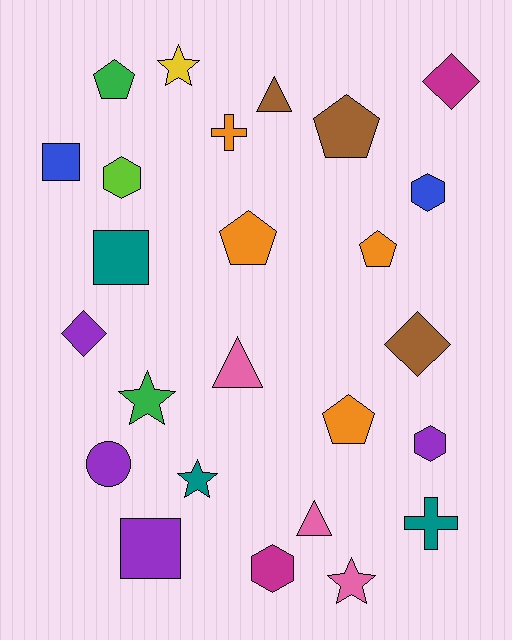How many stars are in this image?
There are 4 stars.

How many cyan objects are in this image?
There are no cyan objects.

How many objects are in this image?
There are 25 objects.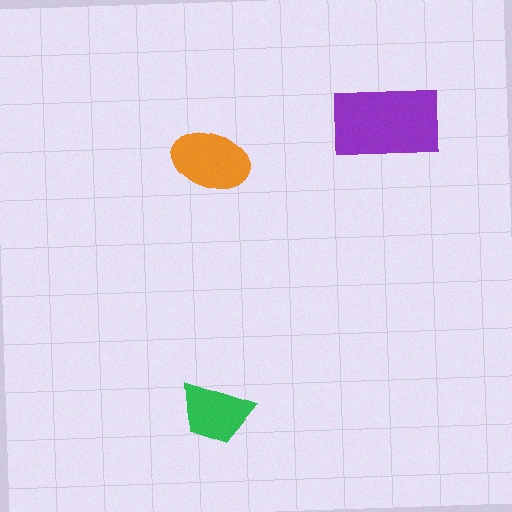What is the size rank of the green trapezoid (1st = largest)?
3rd.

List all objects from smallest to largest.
The green trapezoid, the orange ellipse, the purple rectangle.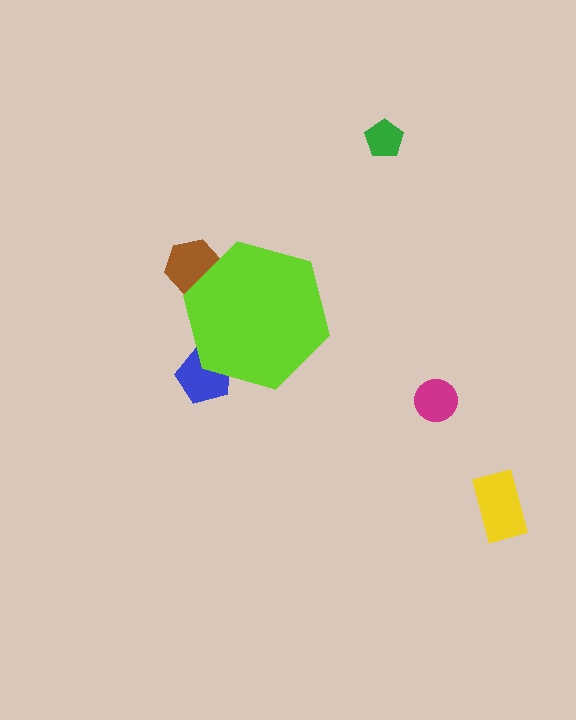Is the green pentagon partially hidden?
No, the green pentagon is fully visible.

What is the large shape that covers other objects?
A lime hexagon.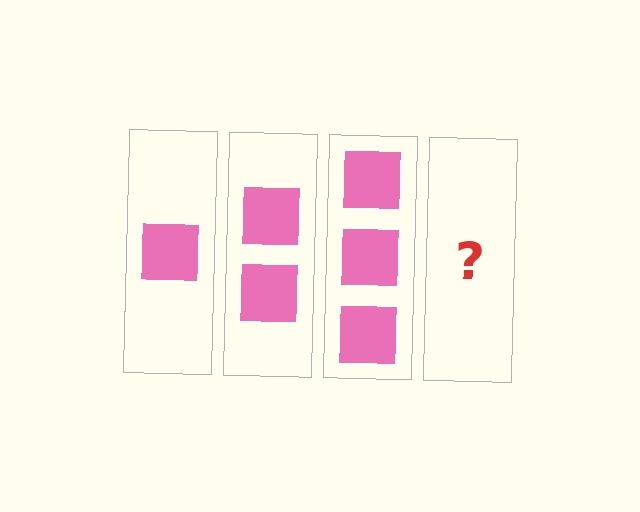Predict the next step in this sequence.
The next step is 4 squares.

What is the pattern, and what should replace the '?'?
The pattern is that each step adds one more square. The '?' should be 4 squares.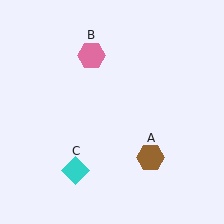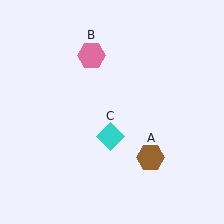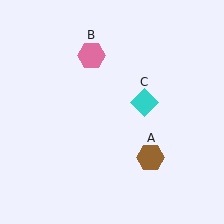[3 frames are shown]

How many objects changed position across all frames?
1 object changed position: cyan diamond (object C).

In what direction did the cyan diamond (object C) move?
The cyan diamond (object C) moved up and to the right.